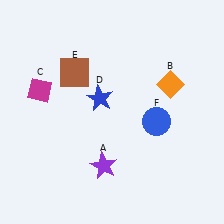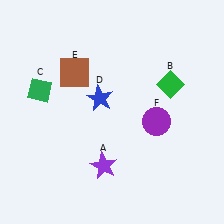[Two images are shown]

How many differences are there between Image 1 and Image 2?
There are 3 differences between the two images.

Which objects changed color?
B changed from orange to green. C changed from magenta to green. F changed from blue to purple.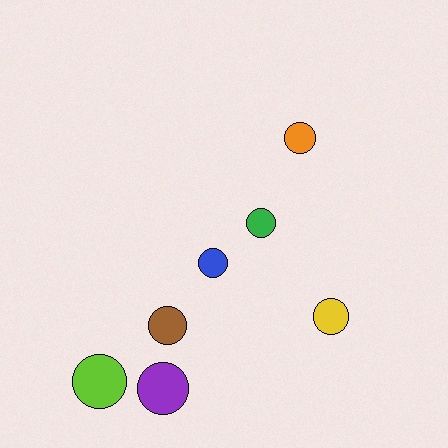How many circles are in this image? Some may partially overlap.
There are 7 circles.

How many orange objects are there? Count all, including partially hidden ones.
There is 1 orange object.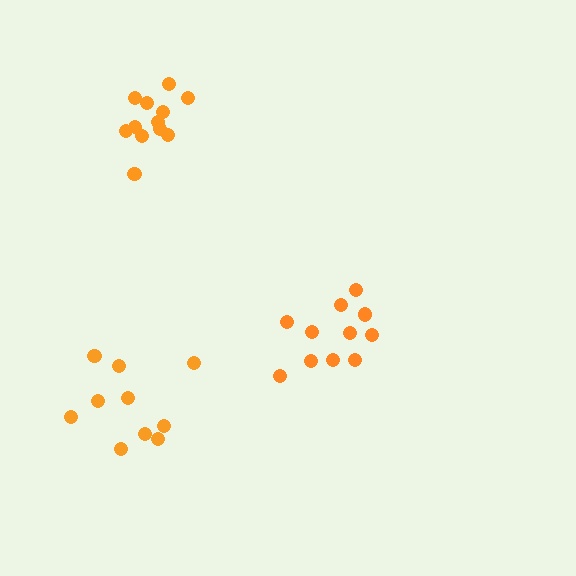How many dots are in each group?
Group 1: 12 dots, Group 2: 11 dots, Group 3: 10 dots (33 total).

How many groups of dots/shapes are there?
There are 3 groups.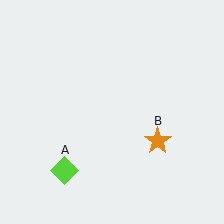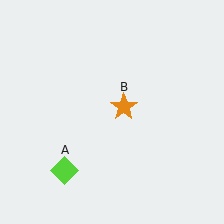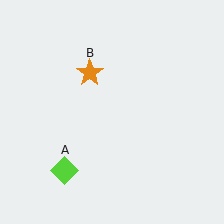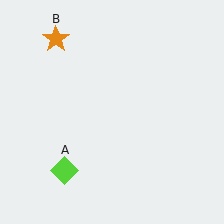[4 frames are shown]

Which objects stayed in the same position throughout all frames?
Lime diamond (object A) remained stationary.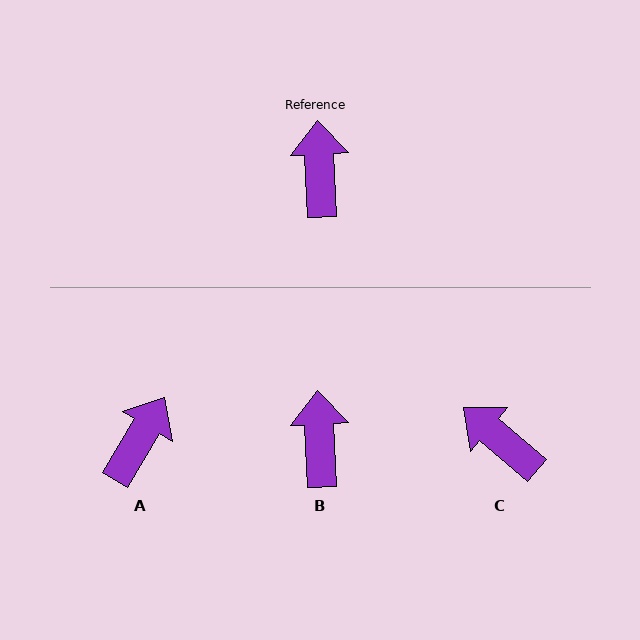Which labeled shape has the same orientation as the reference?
B.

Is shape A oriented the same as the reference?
No, it is off by about 34 degrees.